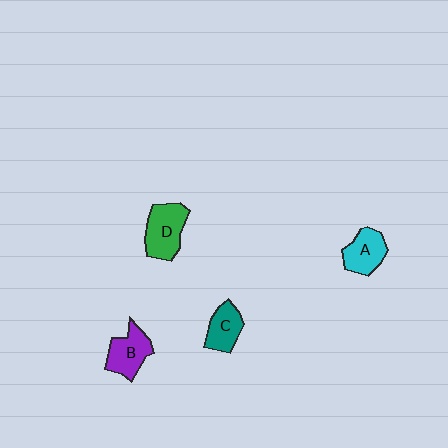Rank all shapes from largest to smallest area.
From largest to smallest: D (green), B (purple), A (cyan), C (teal).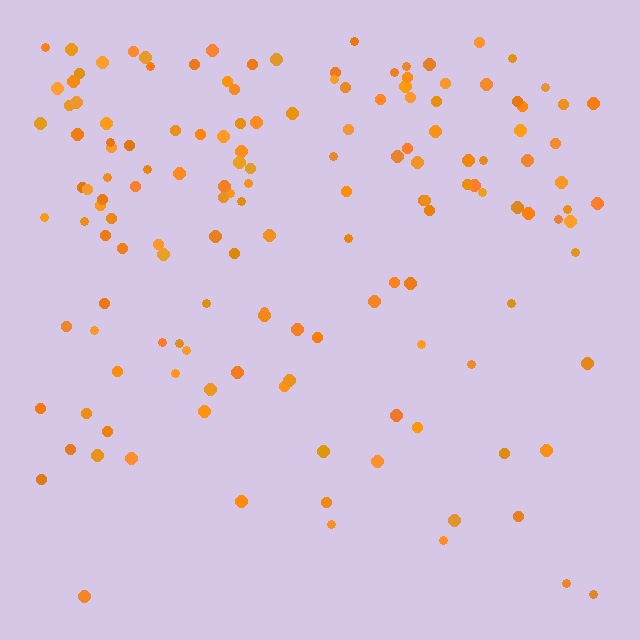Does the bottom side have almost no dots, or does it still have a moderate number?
Still a moderate number, just noticeably fewer than the top.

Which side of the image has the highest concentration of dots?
The top.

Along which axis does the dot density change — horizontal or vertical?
Vertical.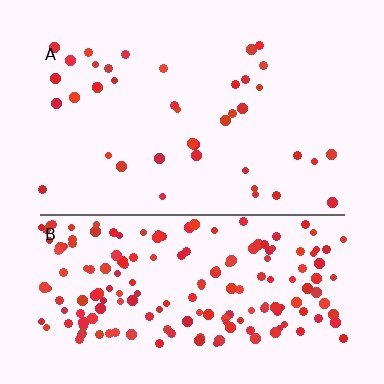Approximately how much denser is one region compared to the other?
Approximately 4.6× — region B over region A.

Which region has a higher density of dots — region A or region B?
B (the bottom).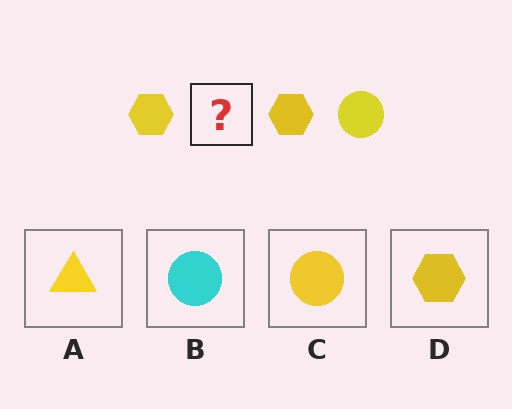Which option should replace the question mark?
Option C.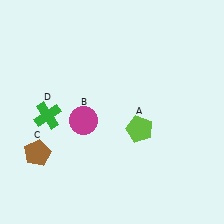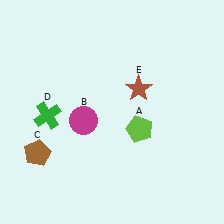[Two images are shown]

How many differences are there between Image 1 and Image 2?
There is 1 difference between the two images.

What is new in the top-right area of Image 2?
A brown star (E) was added in the top-right area of Image 2.